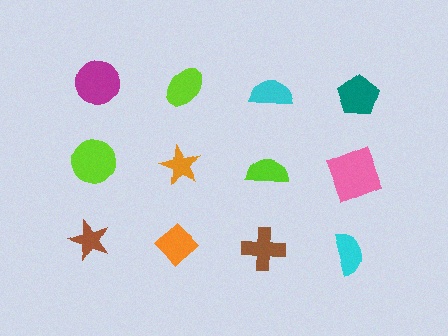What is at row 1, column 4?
A teal pentagon.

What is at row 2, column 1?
A lime circle.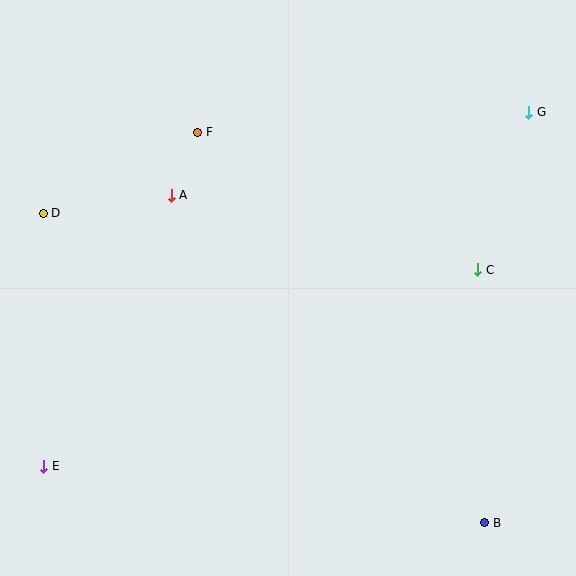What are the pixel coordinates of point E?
Point E is at (44, 466).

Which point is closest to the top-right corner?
Point G is closest to the top-right corner.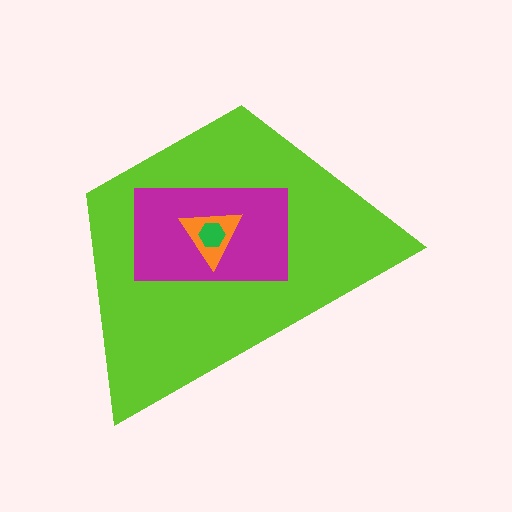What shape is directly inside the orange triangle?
The green hexagon.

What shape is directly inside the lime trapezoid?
The magenta rectangle.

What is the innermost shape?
The green hexagon.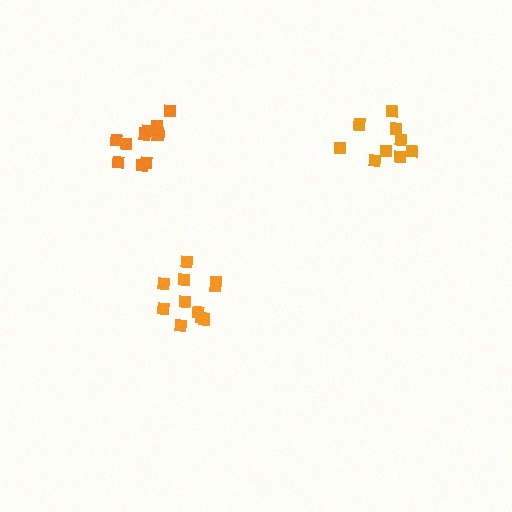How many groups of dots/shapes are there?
There are 3 groups.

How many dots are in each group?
Group 1: 11 dots, Group 2: 11 dots, Group 3: 9 dots (31 total).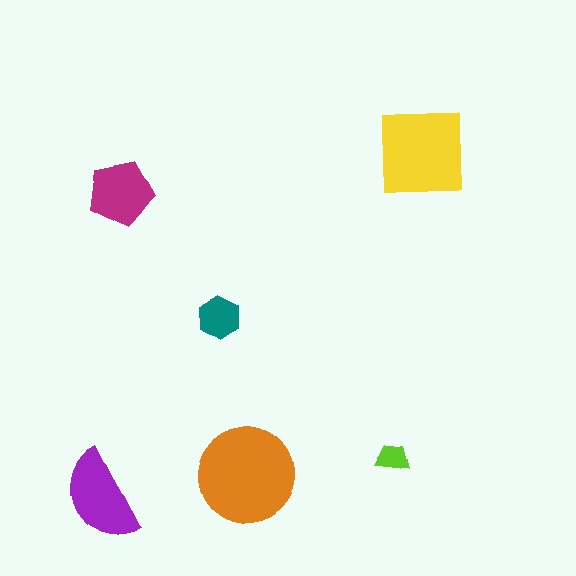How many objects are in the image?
There are 6 objects in the image.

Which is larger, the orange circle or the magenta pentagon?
The orange circle.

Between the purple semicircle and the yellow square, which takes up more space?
The yellow square.